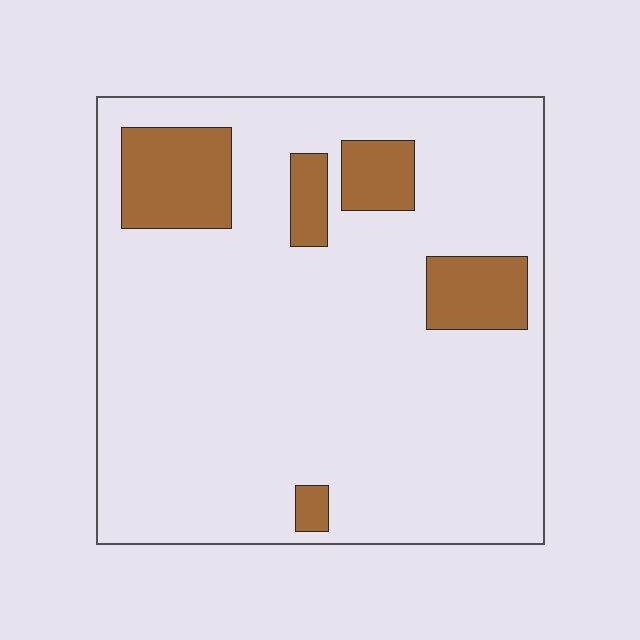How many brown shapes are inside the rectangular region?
5.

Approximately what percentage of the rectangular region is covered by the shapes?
Approximately 15%.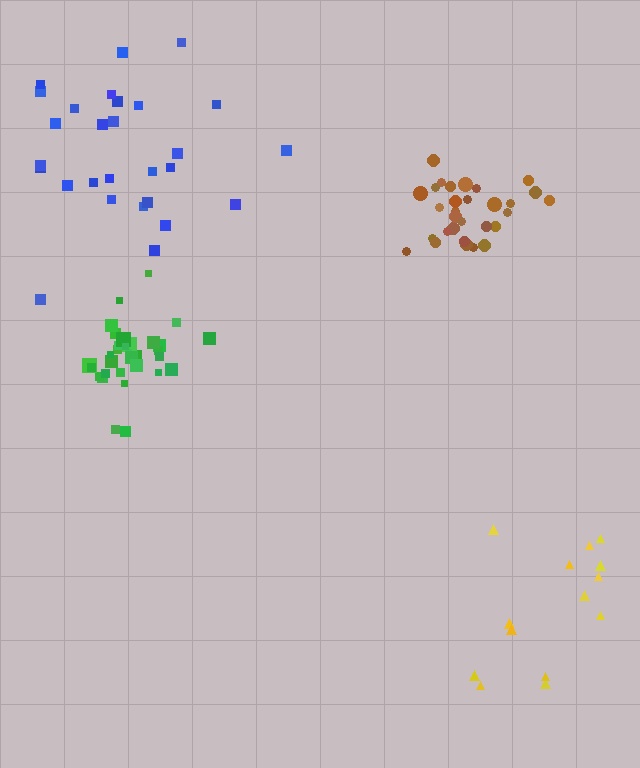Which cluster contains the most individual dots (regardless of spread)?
Green (32).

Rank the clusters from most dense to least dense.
brown, green, blue, yellow.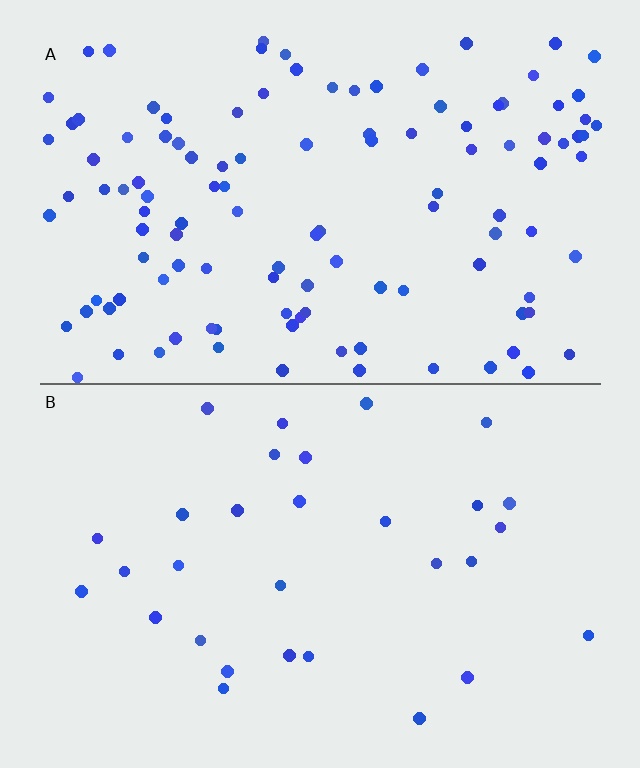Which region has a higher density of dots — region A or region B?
A (the top).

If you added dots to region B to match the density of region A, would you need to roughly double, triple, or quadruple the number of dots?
Approximately quadruple.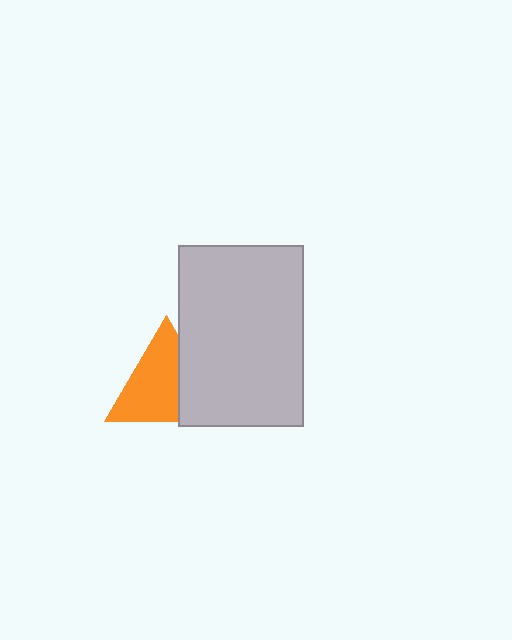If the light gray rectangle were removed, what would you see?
You would see the complete orange triangle.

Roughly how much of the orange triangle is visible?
Most of it is visible (roughly 67%).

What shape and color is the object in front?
The object in front is a light gray rectangle.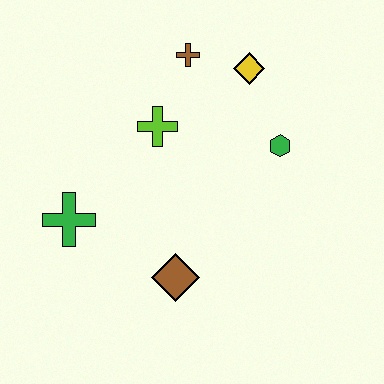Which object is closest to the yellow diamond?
The brown cross is closest to the yellow diamond.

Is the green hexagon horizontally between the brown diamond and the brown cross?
No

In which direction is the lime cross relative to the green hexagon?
The lime cross is to the left of the green hexagon.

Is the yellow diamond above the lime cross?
Yes